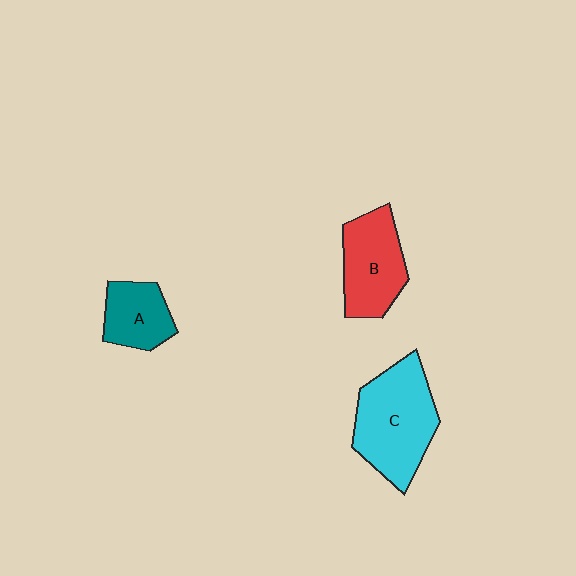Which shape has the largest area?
Shape C (cyan).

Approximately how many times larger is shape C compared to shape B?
Approximately 1.4 times.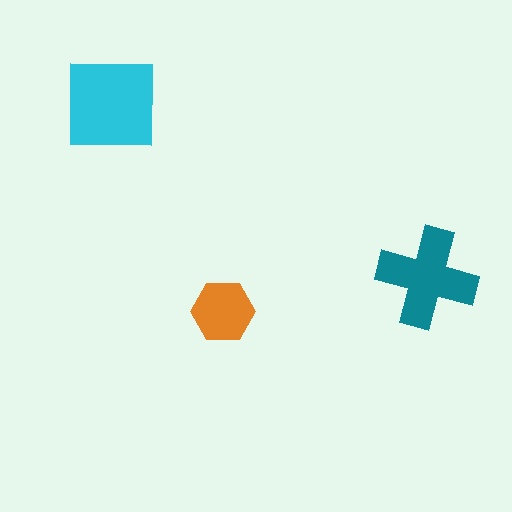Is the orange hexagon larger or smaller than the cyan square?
Smaller.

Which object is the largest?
The cyan square.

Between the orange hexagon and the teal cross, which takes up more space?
The teal cross.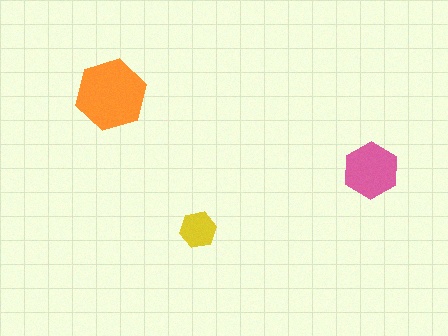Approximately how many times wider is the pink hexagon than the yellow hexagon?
About 1.5 times wider.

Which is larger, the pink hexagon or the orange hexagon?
The orange one.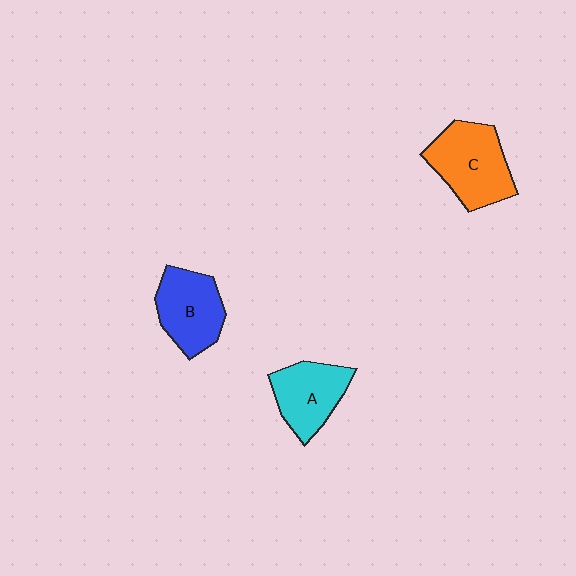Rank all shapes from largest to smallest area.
From largest to smallest: C (orange), B (blue), A (cyan).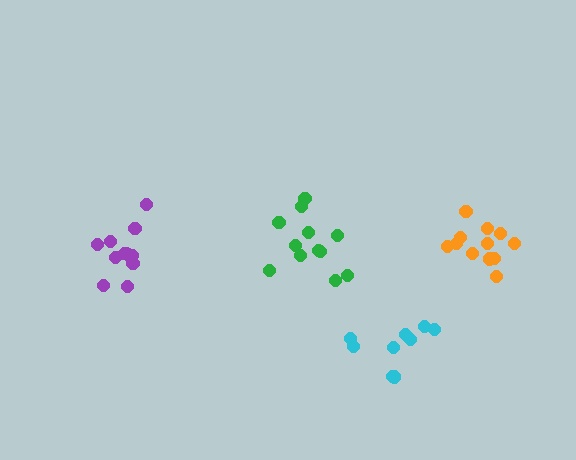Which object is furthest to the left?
The purple cluster is leftmost.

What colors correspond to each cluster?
The clusters are colored: orange, green, cyan, purple.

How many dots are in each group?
Group 1: 12 dots, Group 2: 12 dots, Group 3: 9 dots, Group 4: 11 dots (44 total).